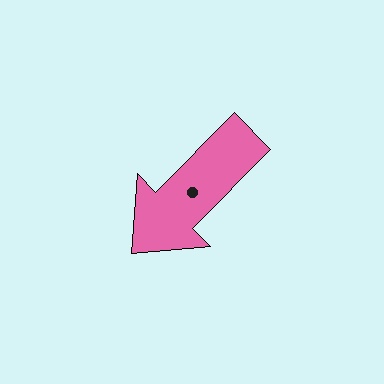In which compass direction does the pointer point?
Southwest.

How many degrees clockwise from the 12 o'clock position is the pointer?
Approximately 225 degrees.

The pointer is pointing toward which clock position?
Roughly 7 o'clock.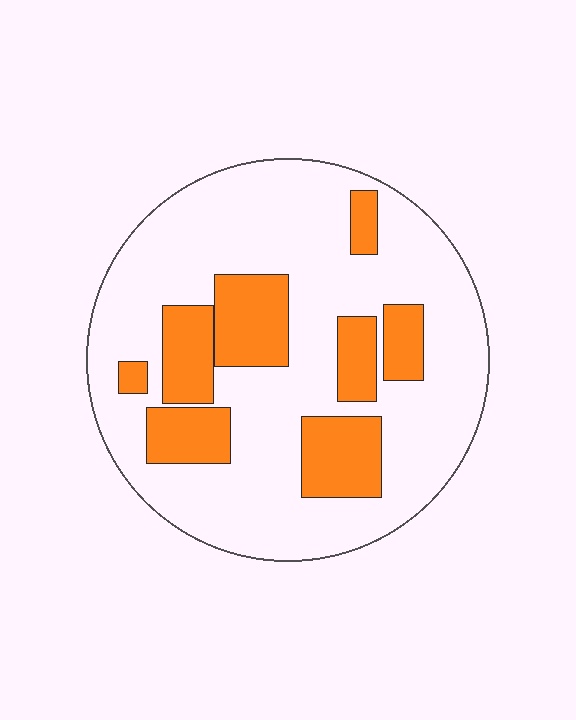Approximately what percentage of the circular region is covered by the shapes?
Approximately 25%.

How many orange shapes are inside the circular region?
8.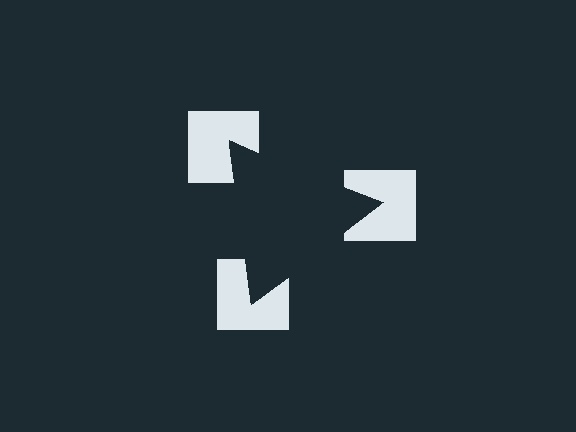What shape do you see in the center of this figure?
An illusory triangle — its edges are inferred from the aligned wedge cuts in the notched squares, not physically drawn.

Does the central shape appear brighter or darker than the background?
It typically appears slightly darker than the background, even though no actual brightness change is drawn.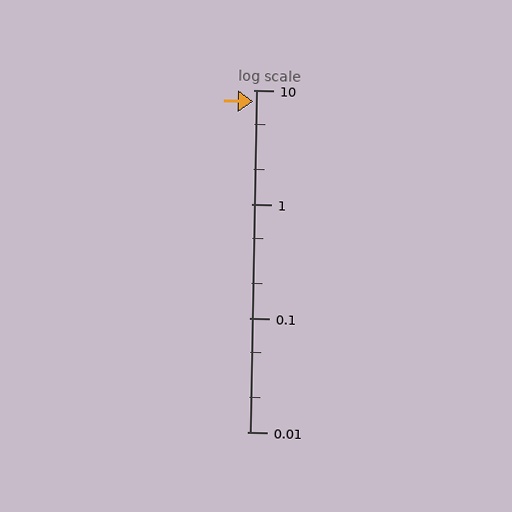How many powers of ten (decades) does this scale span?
The scale spans 3 decades, from 0.01 to 10.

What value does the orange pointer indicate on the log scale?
The pointer indicates approximately 7.9.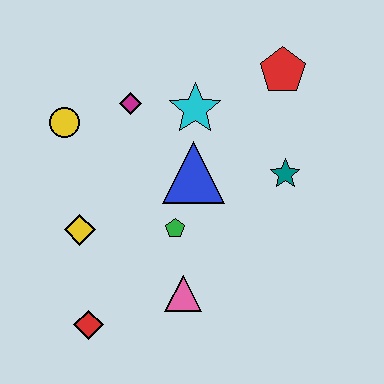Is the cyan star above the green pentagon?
Yes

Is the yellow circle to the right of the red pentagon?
No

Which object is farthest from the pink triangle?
The red pentagon is farthest from the pink triangle.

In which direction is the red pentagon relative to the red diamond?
The red pentagon is above the red diamond.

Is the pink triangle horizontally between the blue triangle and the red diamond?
Yes